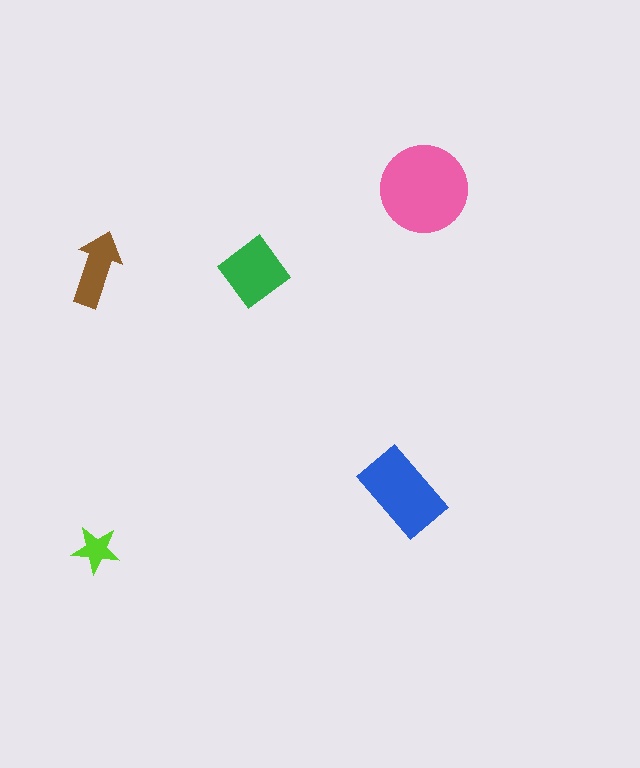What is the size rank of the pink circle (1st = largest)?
1st.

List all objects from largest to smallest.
The pink circle, the blue rectangle, the green diamond, the brown arrow, the lime star.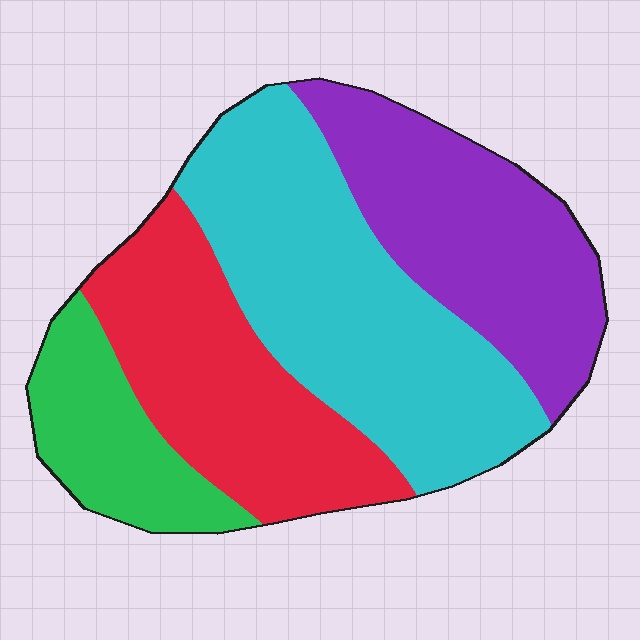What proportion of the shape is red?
Red covers around 25% of the shape.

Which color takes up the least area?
Green, at roughly 15%.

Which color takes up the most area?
Cyan, at roughly 35%.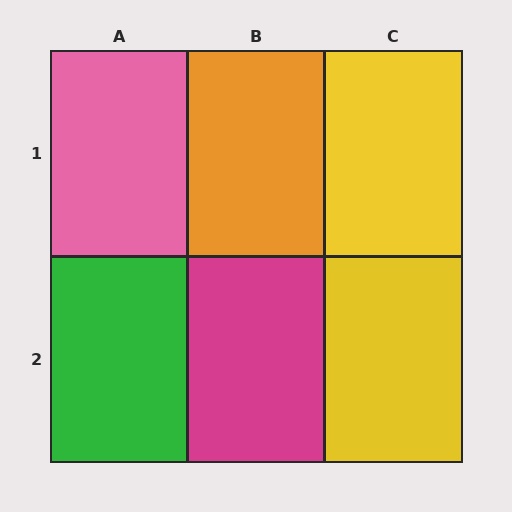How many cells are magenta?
1 cell is magenta.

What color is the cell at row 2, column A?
Green.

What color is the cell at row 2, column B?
Magenta.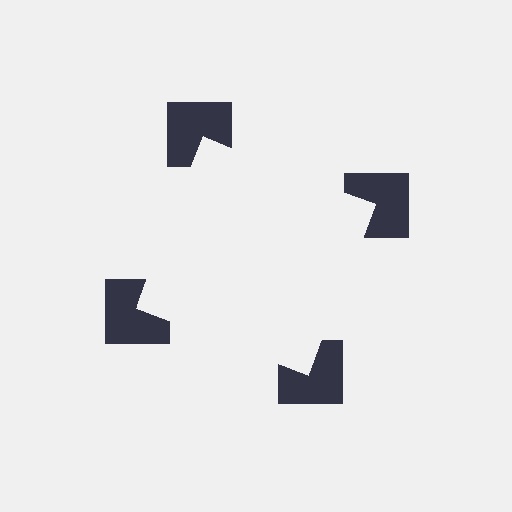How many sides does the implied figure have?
4 sides.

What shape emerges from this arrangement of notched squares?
An illusory square — its edges are inferred from the aligned wedge cuts in the notched squares, not physically drawn.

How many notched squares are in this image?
There are 4 — one at each vertex of the illusory square.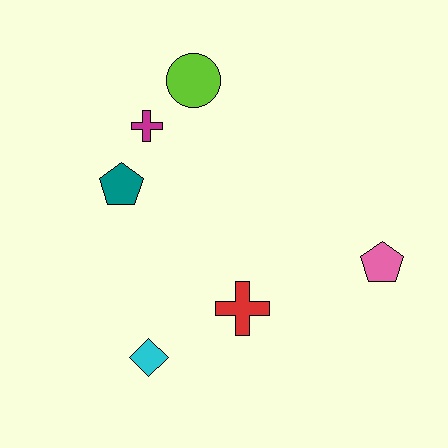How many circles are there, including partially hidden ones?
There is 1 circle.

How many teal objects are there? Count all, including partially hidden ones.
There is 1 teal object.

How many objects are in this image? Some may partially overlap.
There are 6 objects.